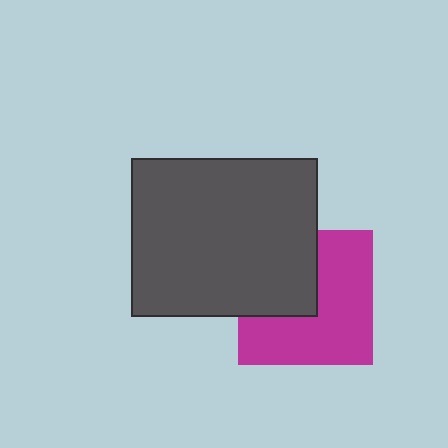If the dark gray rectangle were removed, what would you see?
You would see the complete magenta square.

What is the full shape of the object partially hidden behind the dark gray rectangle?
The partially hidden object is a magenta square.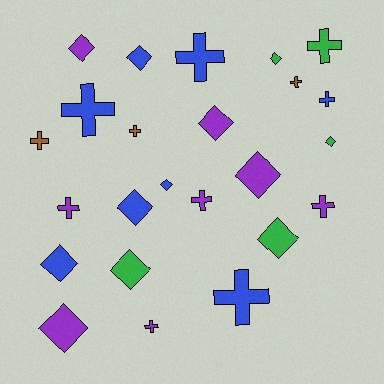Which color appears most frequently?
Blue, with 8 objects.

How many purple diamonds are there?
There are 4 purple diamonds.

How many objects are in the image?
There are 24 objects.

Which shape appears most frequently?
Diamond, with 12 objects.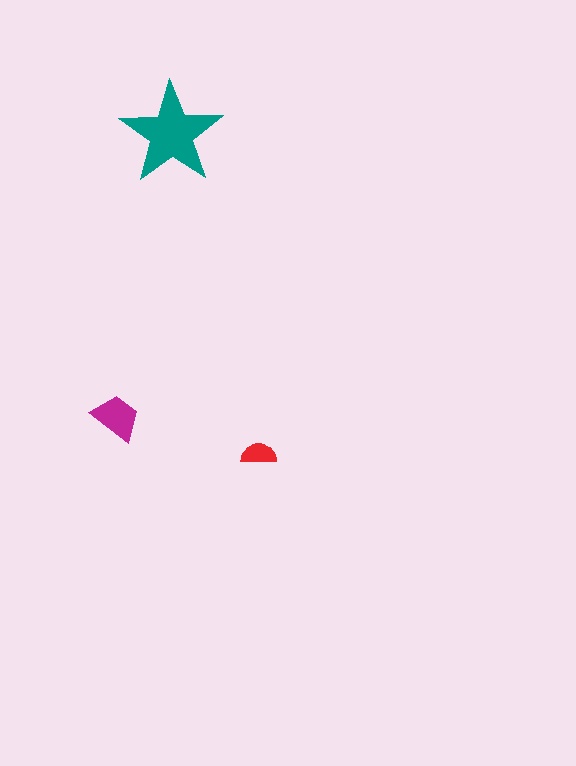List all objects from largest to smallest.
The teal star, the magenta trapezoid, the red semicircle.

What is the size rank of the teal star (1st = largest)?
1st.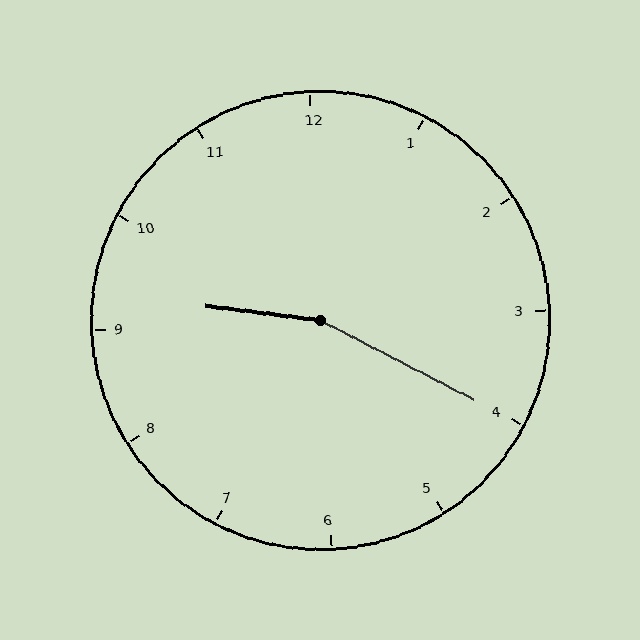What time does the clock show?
9:20.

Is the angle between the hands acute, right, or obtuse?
It is obtuse.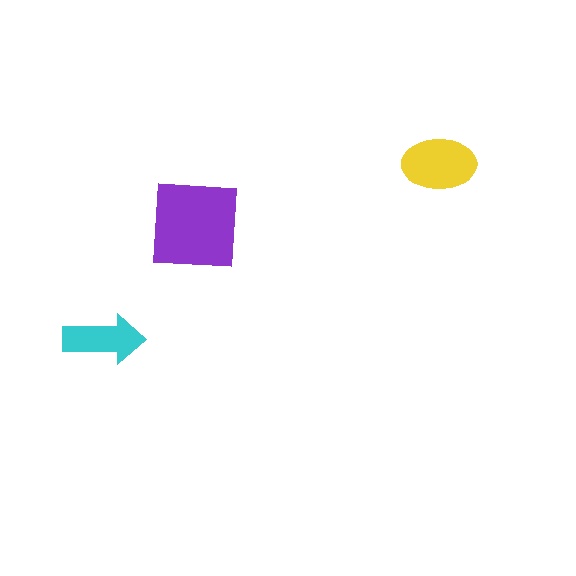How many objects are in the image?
There are 3 objects in the image.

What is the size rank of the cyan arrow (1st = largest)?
3rd.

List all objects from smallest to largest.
The cyan arrow, the yellow ellipse, the purple square.